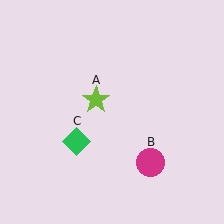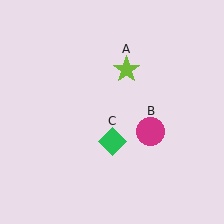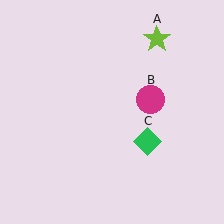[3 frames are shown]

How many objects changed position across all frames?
3 objects changed position: lime star (object A), magenta circle (object B), green diamond (object C).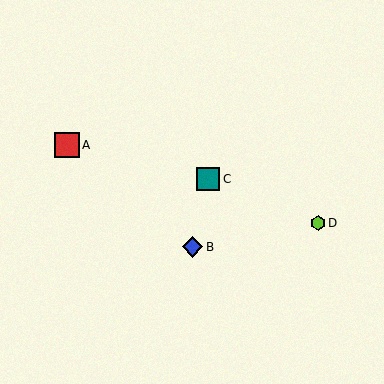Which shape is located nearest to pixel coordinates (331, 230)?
The lime hexagon (labeled D) at (318, 223) is nearest to that location.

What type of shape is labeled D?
Shape D is a lime hexagon.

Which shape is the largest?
The red square (labeled A) is the largest.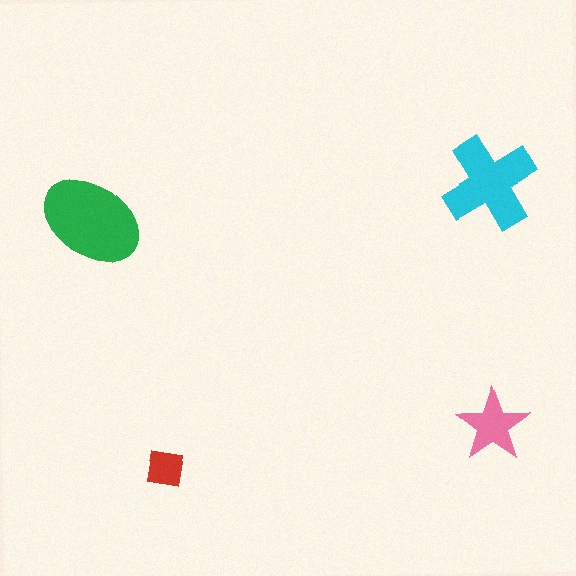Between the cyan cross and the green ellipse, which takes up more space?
The green ellipse.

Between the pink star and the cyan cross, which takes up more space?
The cyan cross.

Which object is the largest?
The green ellipse.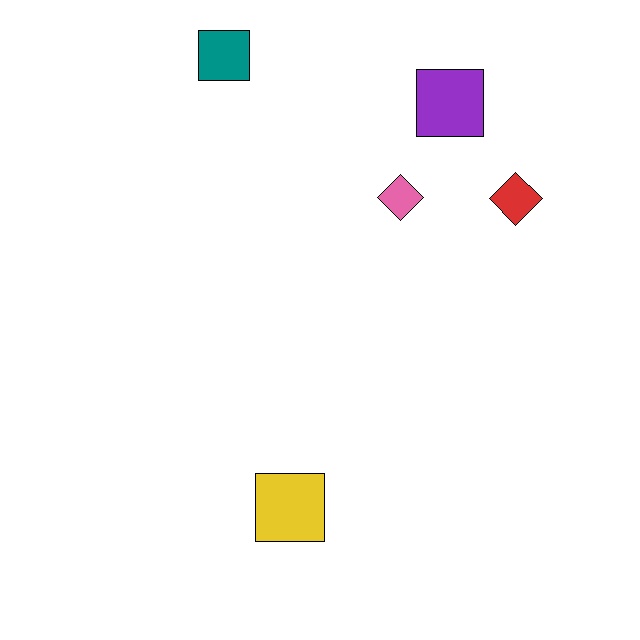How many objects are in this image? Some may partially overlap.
There are 5 objects.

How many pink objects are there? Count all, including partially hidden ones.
There is 1 pink object.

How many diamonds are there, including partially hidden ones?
There are 2 diamonds.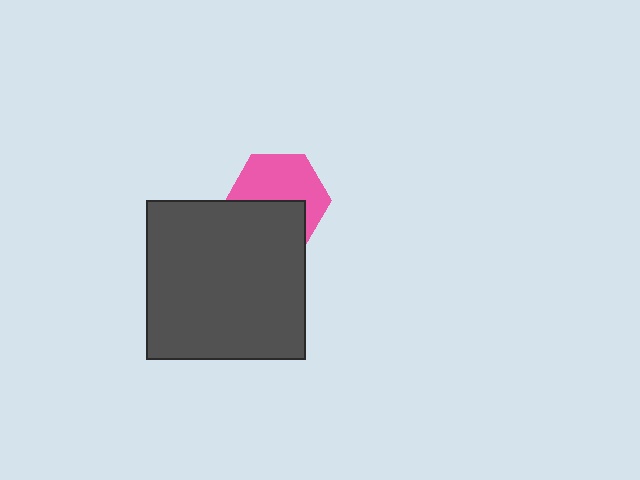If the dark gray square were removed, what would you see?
You would see the complete pink hexagon.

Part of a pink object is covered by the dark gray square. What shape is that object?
It is a hexagon.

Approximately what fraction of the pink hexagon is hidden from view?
Roughly 43% of the pink hexagon is hidden behind the dark gray square.